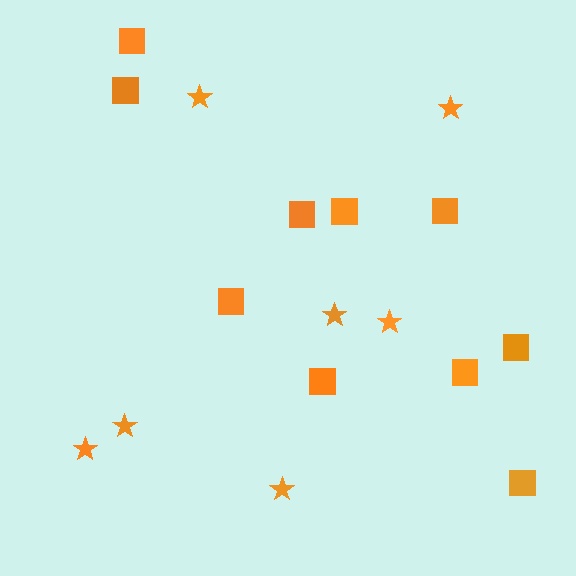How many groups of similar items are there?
There are 2 groups: one group of stars (7) and one group of squares (10).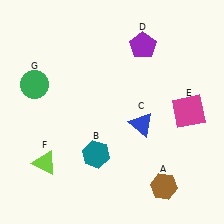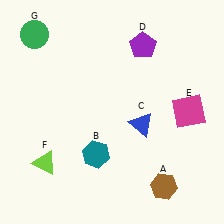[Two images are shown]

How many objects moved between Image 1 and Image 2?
1 object moved between the two images.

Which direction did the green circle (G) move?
The green circle (G) moved up.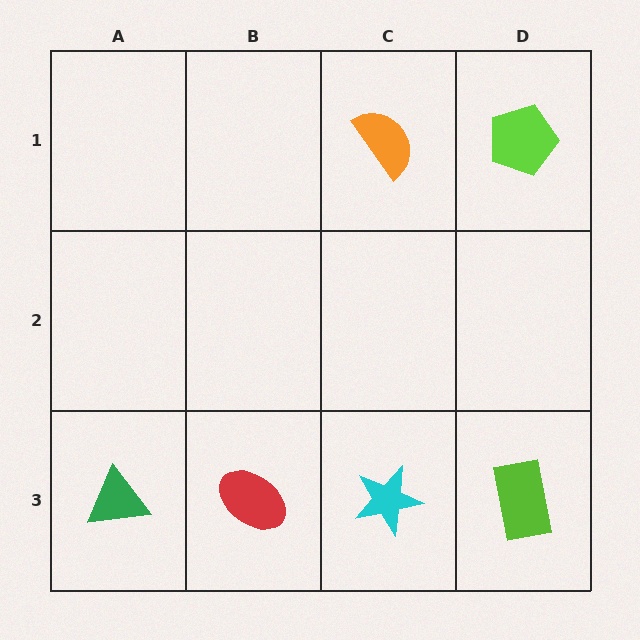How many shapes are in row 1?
2 shapes.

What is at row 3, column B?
A red ellipse.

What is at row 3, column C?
A cyan star.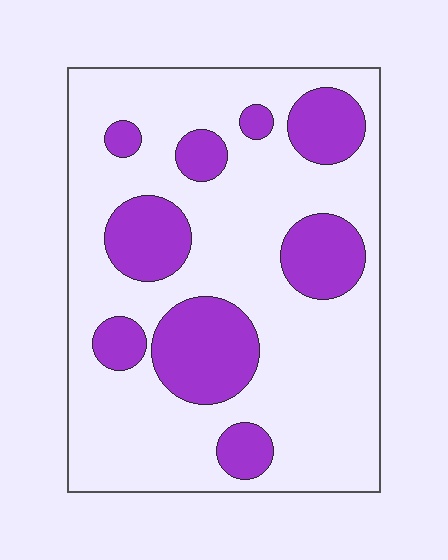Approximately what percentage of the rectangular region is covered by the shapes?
Approximately 25%.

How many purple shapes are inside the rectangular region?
9.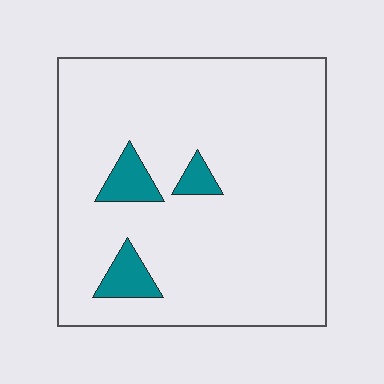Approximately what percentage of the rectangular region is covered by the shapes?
Approximately 10%.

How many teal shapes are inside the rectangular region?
3.